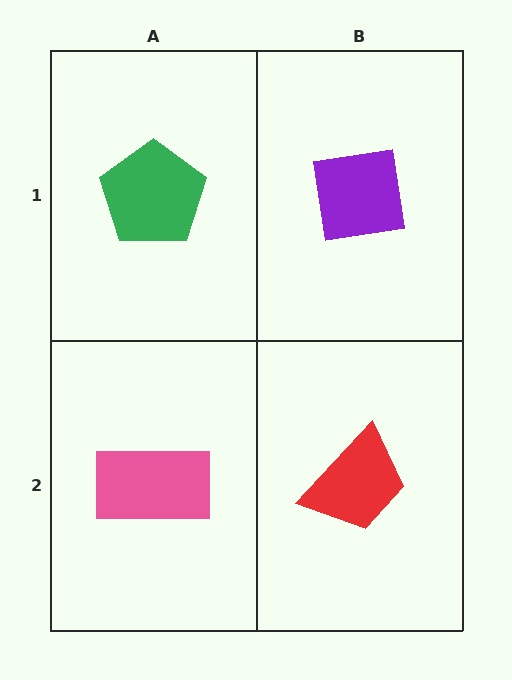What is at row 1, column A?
A green pentagon.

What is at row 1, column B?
A purple square.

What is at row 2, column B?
A red trapezoid.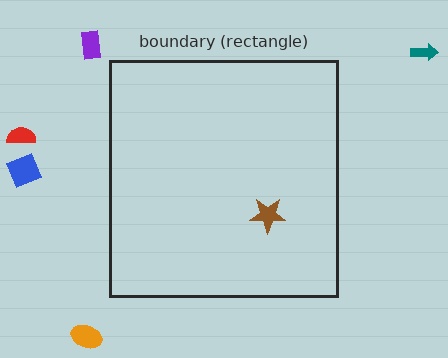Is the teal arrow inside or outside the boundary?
Outside.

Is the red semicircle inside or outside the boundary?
Outside.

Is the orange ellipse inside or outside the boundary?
Outside.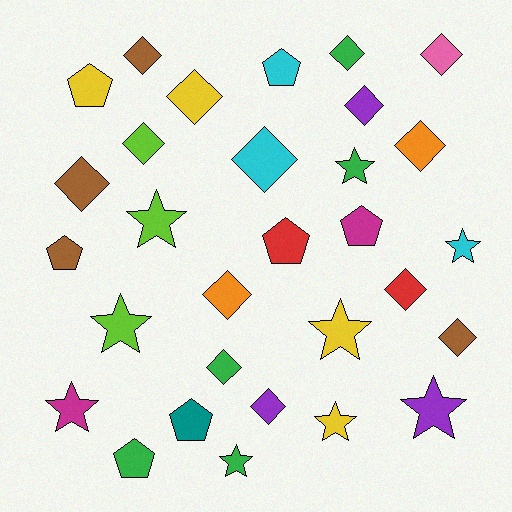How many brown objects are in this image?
There are 4 brown objects.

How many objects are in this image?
There are 30 objects.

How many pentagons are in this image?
There are 7 pentagons.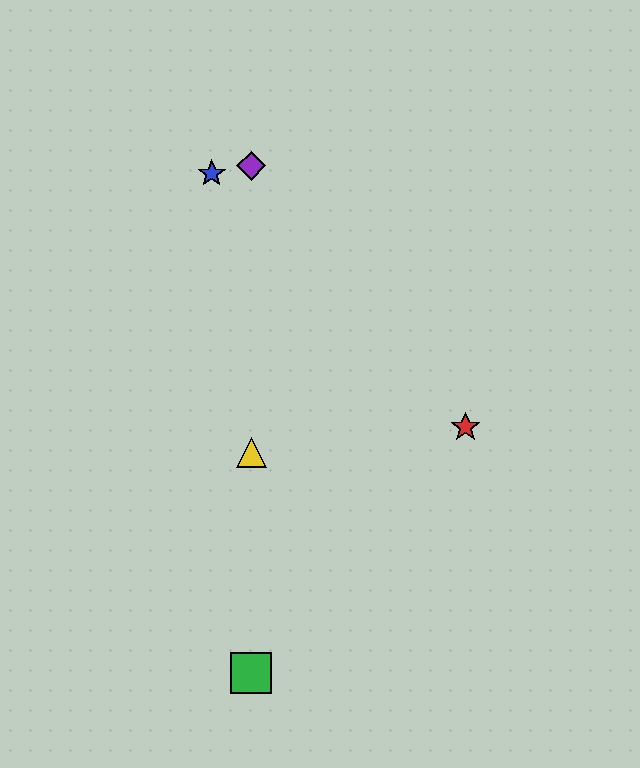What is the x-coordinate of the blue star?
The blue star is at x≈212.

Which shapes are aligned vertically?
The green square, the yellow triangle, the purple diamond are aligned vertically.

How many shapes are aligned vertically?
3 shapes (the green square, the yellow triangle, the purple diamond) are aligned vertically.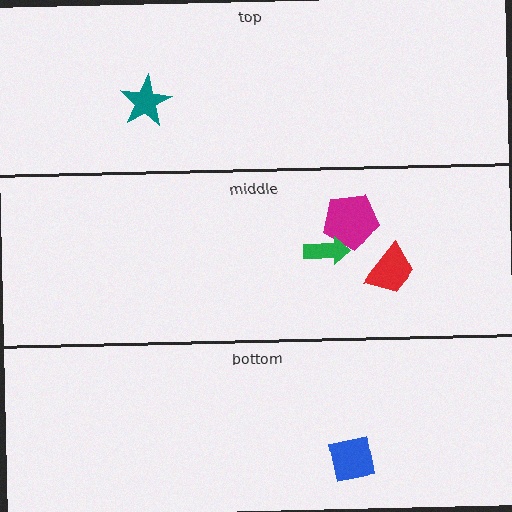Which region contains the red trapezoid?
The middle region.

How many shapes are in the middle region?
3.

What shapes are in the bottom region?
The blue square.